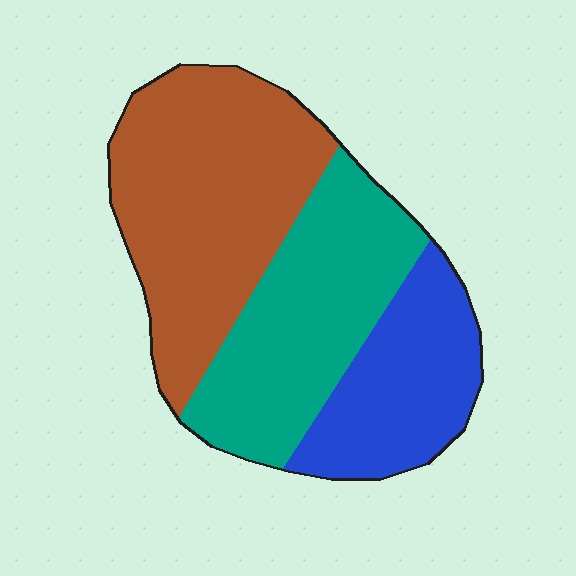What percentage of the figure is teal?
Teal covers roughly 35% of the figure.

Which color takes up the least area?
Blue, at roughly 25%.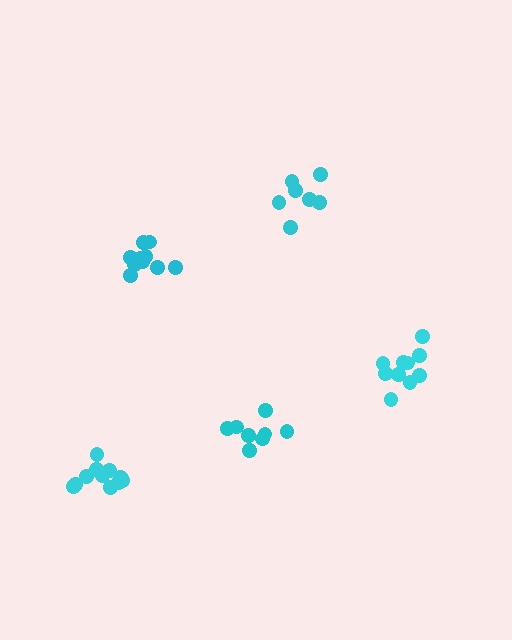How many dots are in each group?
Group 1: 7 dots, Group 2: 12 dots, Group 3: 8 dots, Group 4: 10 dots, Group 5: 10 dots (47 total).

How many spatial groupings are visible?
There are 5 spatial groupings.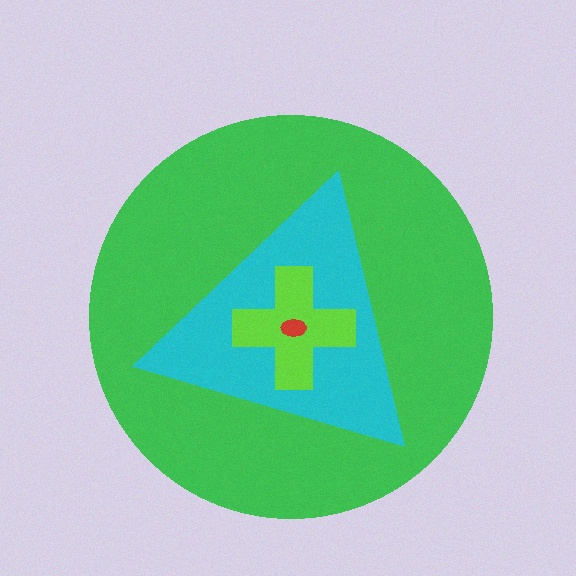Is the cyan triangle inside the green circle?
Yes.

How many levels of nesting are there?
4.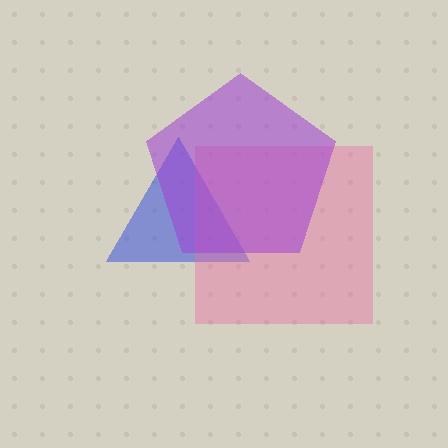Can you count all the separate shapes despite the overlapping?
Yes, there are 3 separate shapes.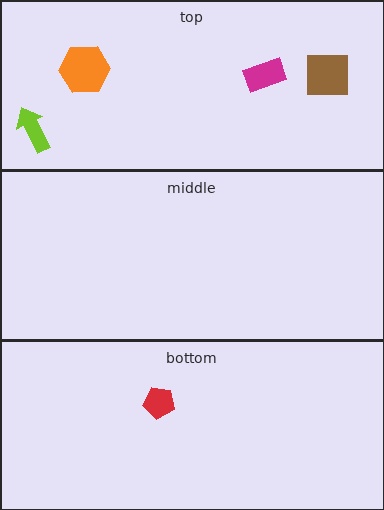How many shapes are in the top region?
4.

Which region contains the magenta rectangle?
The top region.